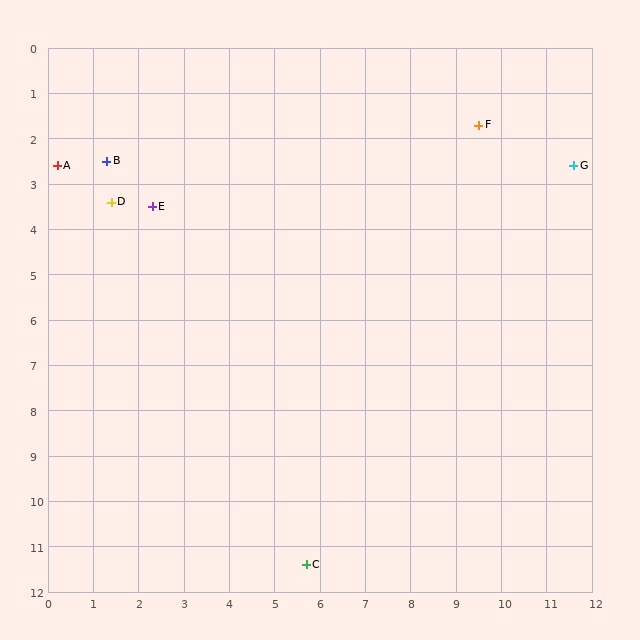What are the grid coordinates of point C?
Point C is at approximately (5.7, 11.4).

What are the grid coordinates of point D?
Point D is at approximately (1.4, 3.4).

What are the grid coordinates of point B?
Point B is at approximately (1.3, 2.5).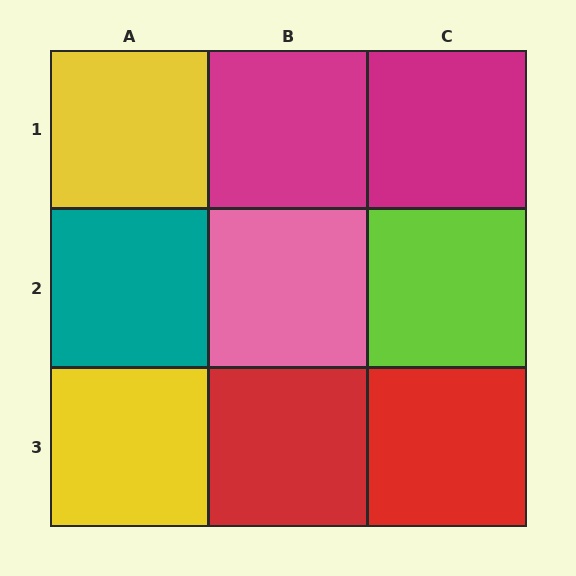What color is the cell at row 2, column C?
Lime.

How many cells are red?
2 cells are red.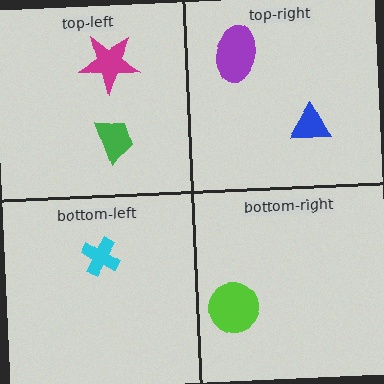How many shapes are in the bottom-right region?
1.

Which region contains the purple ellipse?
The top-right region.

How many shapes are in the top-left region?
2.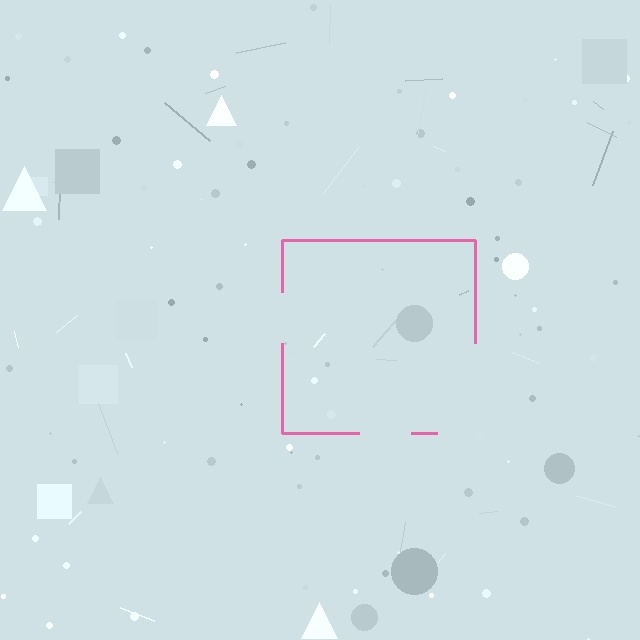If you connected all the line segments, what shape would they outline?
They would outline a square.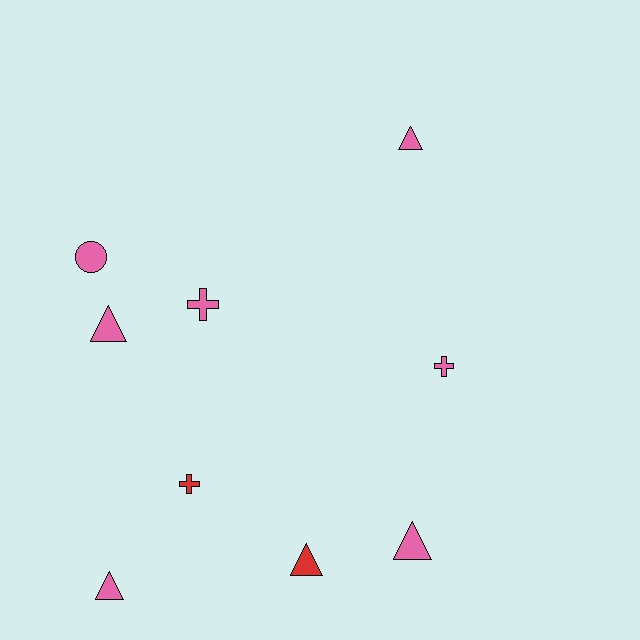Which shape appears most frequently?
Triangle, with 5 objects.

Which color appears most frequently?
Pink, with 7 objects.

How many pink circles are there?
There is 1 pink circle.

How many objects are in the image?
There are 9 objects.